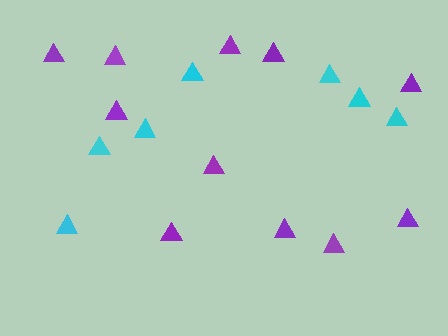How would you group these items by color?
There are 2 groups: one group of purple triangles (11) and one group of cyan triangles (7).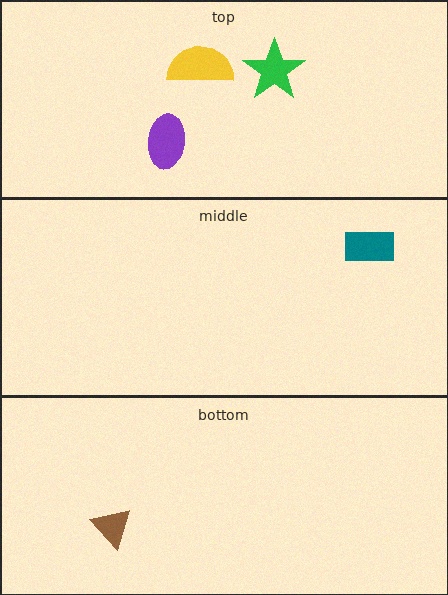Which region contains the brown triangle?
The bottom region.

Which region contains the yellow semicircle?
The top region.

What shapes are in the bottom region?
The brown triangle.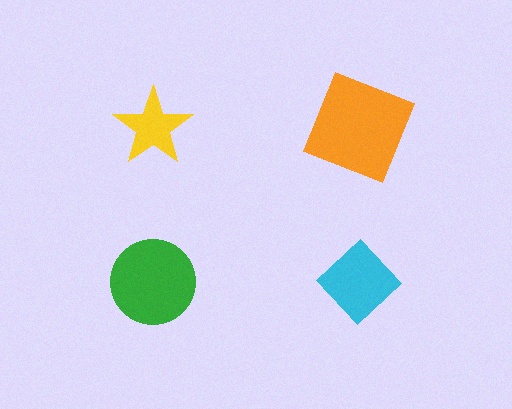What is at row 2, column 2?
A cyan diamond.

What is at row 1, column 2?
An orange square.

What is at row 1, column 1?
A yellow star.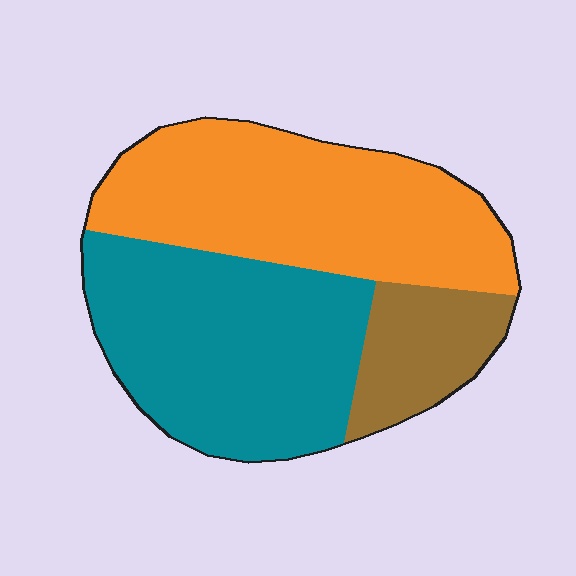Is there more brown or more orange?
Orange.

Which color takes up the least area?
Brown, at roughly 15%.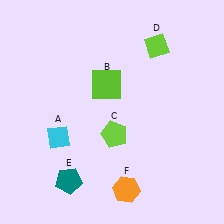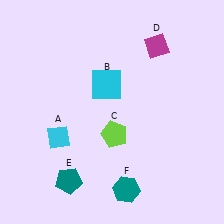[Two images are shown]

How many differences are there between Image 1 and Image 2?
There are 3 differences between the two images.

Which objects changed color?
B changed from lime to cyan. D changed from lime to magenta. F changed from orange to teal.